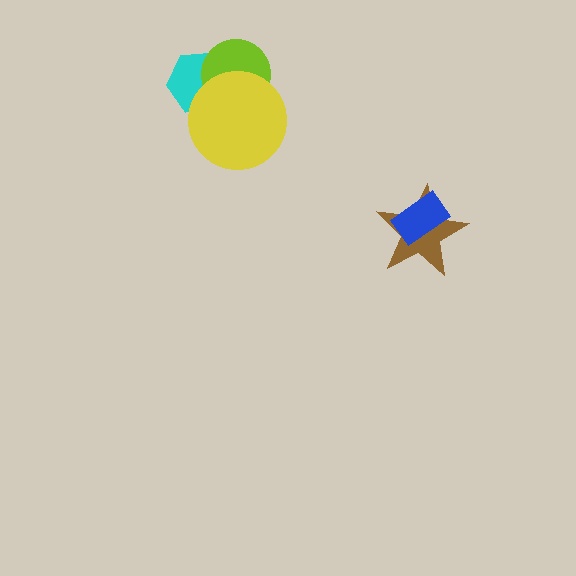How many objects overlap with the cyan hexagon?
2 objects overlap with the cyan hexagon.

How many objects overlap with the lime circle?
2 objects overlap with the lime circle.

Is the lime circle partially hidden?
Yes, it is partially covered by another shape.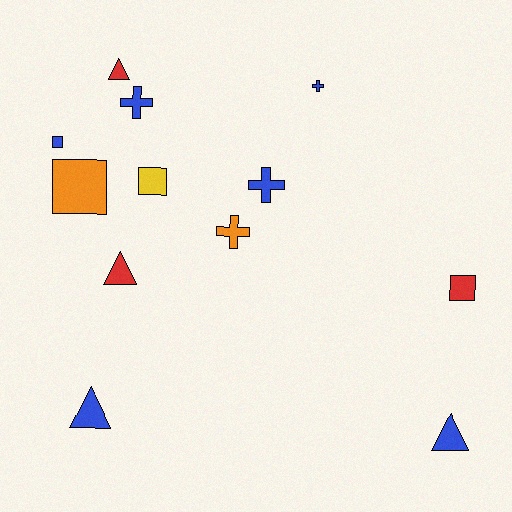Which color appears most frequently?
Blue, with 6 objects.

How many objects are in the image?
There are 12 objects.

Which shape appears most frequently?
Triangle, with 4 objects.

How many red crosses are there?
There are no red crosses.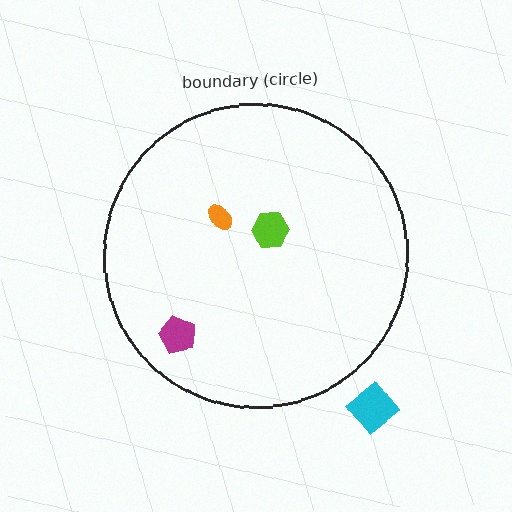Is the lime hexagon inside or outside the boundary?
Inside.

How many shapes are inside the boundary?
3 inside, 1 outside.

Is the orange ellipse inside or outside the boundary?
Inside.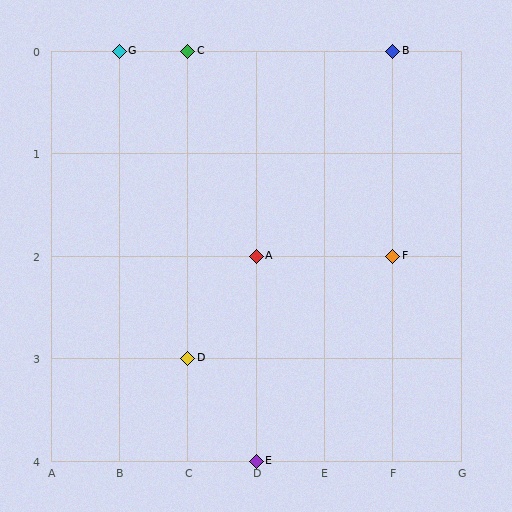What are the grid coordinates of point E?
Point E is at grid coordinates (D, 4).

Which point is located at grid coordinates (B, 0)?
Point G is at (B, 0).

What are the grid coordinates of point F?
Point F is at grid coordinates (F, 2).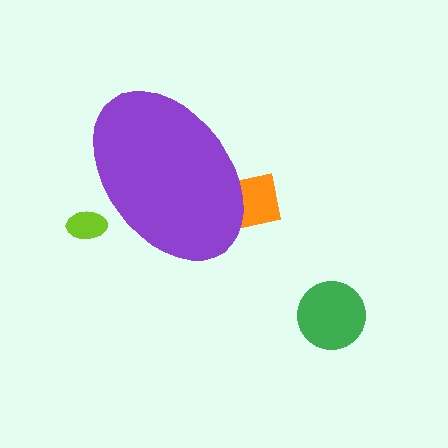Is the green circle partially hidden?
No, the green circle is fully visible.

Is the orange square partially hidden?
Yes, the orange square is partially hidden behind the purple ellipse.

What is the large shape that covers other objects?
A purple ellipse.